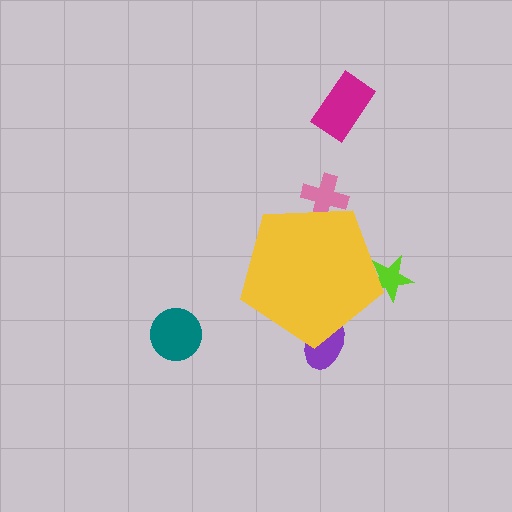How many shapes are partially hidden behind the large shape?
3 shapes are partially hidden.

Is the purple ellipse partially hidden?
Yes, the purple ellipse is partially hidden behind the yellow pentagon.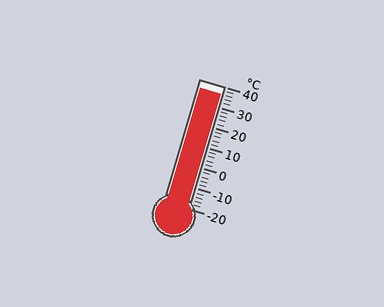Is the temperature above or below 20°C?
The temperature is above 20°C.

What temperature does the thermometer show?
The thermometer shows approximately 36°C.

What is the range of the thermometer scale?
The thermometer scale ranges from -20°C to 40°C.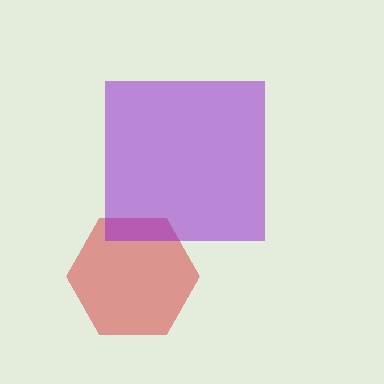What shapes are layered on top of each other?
The layered shapes are: a red hexagon, a purple square.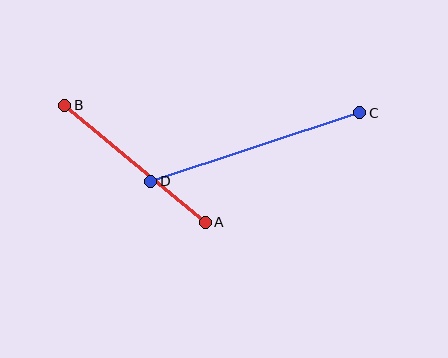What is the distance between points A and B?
The distance is approximately 183 pixels.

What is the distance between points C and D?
The distance is approximately 220 pixels.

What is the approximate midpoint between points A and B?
The midpoint is at approximately (135, 164) pixels.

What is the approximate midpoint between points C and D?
The midpoint is at approximately (255, 147) pixels.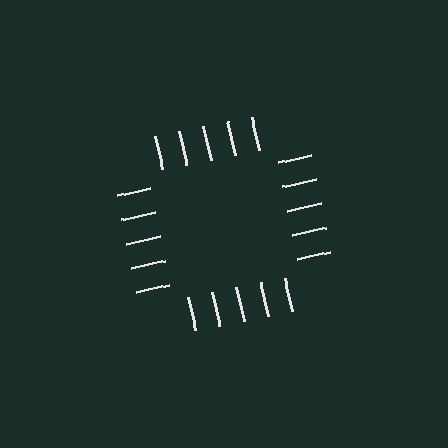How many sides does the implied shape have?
4 sides — the line-ends trace a square.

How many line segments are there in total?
20 — 5 along each of the 4 edges.